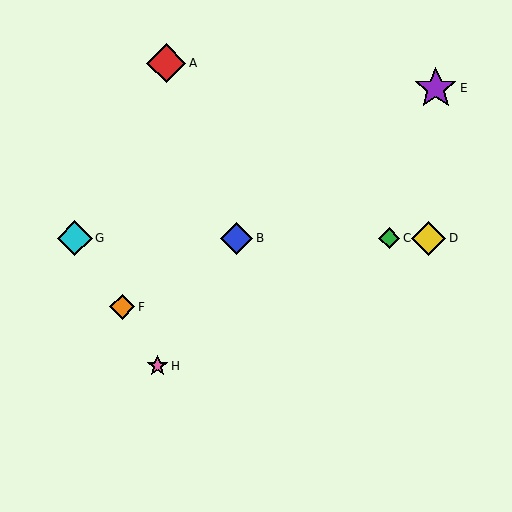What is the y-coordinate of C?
Object C is at y≈238.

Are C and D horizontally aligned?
Yes, both are at y≈238.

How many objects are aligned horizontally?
4 objects (B, C, D, G) are aligned horizontally.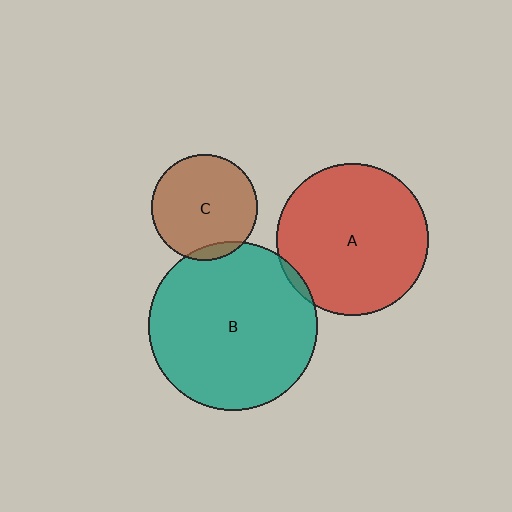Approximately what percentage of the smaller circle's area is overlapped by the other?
Approximately 5%.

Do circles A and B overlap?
Yes.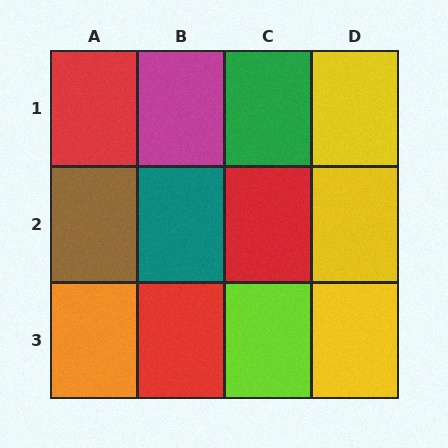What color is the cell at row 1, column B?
Magenta.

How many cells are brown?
1 cell is brown.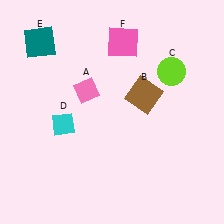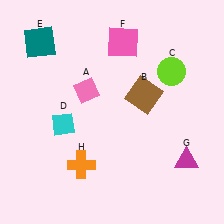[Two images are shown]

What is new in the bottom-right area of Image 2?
A magenta triangle (G) was added in the bottom-right area of Image 2.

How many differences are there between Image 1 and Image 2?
There are 2 differences between the two images.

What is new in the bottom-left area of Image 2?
An orange cross (H) was added in the bottom-left area of Image 2.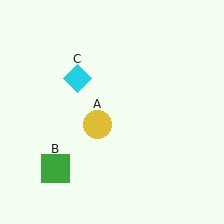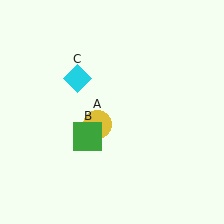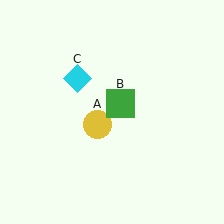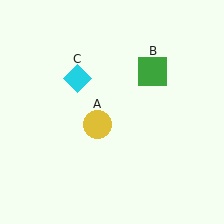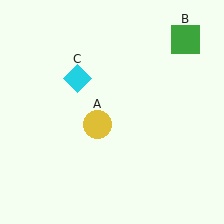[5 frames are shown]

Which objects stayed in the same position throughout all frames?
Yellow circle (object A) and cyan diamond (object C) remained stationary.